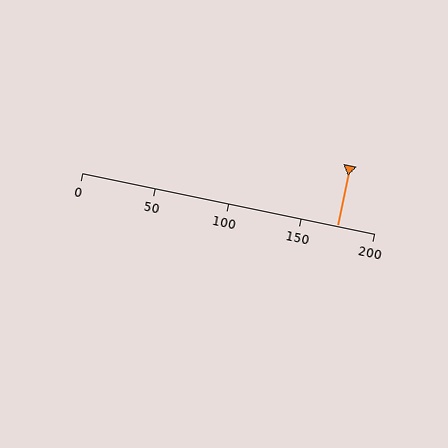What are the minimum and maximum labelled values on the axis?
The axis runs from 0 to 200.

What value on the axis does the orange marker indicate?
The marker indicates approximately 175.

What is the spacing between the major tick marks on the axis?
The major ticks are spaced 50 apart.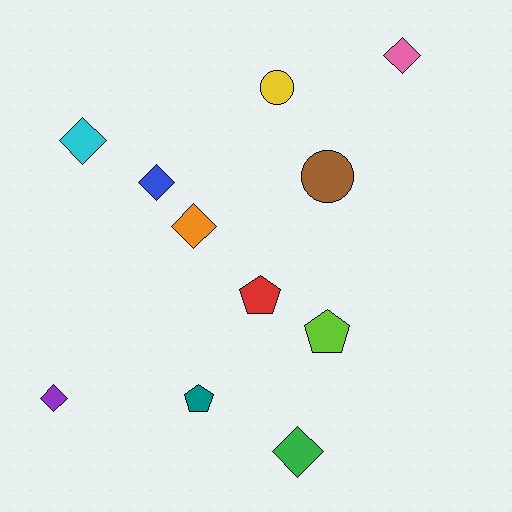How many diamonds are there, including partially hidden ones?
There are 6 diamonds.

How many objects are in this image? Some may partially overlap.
There are 11 objects.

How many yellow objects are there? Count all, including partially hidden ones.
There is 1 yellow object.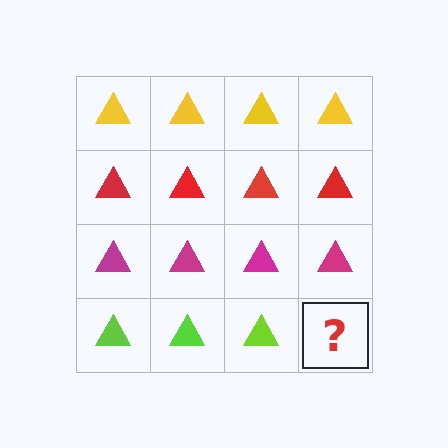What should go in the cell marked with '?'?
The missing cell should contain a lime triangle.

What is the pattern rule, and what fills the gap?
The rule is that each row has a consistent color. The gap should be filled with a lime triangle.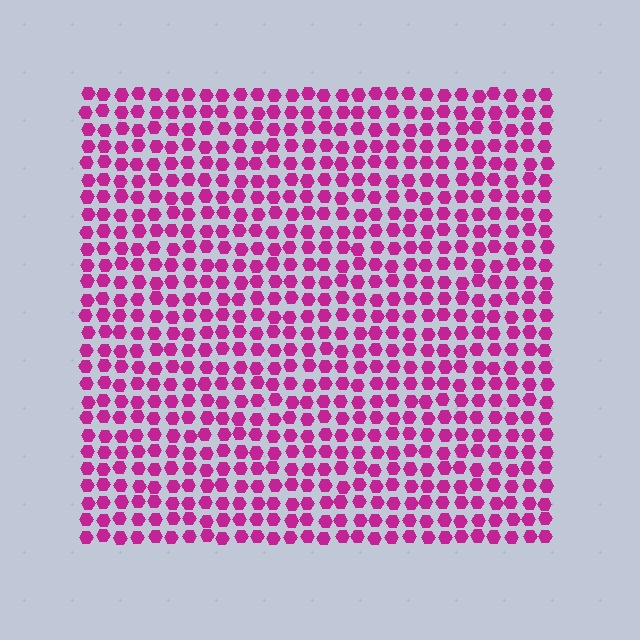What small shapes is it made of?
It is made of small hexagons.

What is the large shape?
The large shape is a square.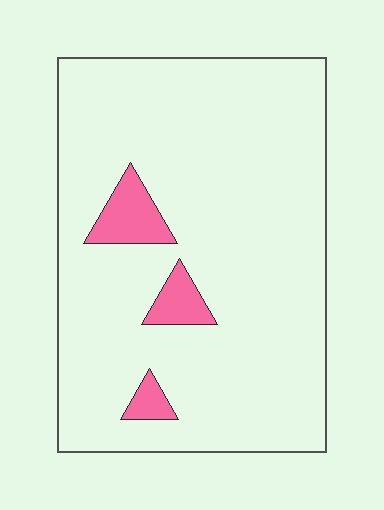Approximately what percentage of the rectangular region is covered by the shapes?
Approximately 10%.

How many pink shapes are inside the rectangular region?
3.